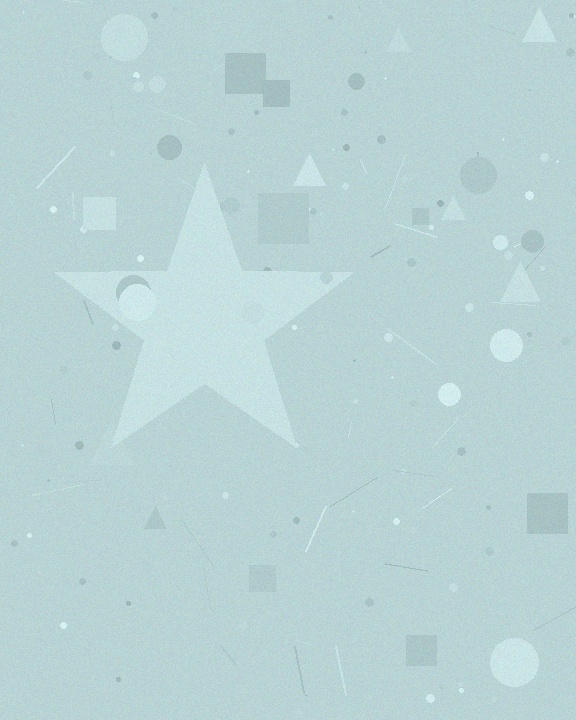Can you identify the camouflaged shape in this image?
The camouflaged shape is a star.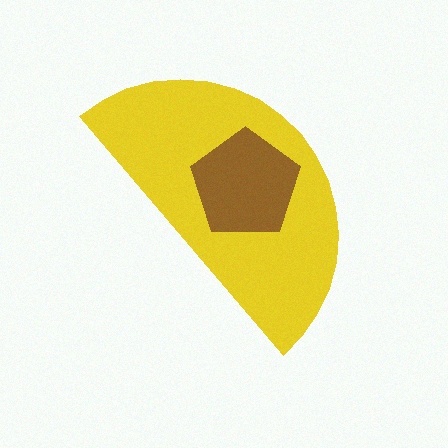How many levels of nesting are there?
2.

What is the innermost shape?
The brown pentagon.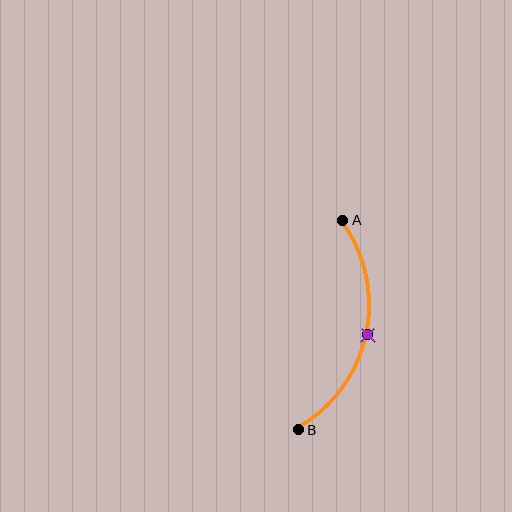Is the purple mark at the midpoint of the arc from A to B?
Yes. The purple mark lies on the arc at equal arc-length from both A and B — it is the arc midpoint.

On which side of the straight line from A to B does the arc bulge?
The arc bulges to the right of the straight line connecting A and B.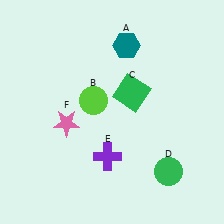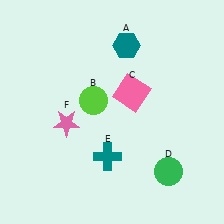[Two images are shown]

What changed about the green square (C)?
In Image 1, C is green. In Image 2, it changed to pink.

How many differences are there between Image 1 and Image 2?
There are 2 differences between the two images.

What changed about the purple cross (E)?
In Image 1, E is purple. In Image 2, it changed to teal.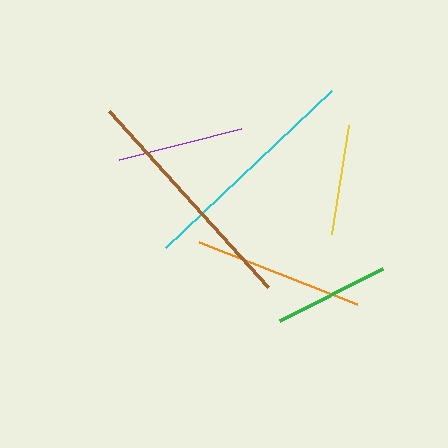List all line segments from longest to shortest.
From longest to shortest: brown, cyan, orange, purple, green, yellow.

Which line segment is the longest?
The brown line is the longest at approximately 237 pixels.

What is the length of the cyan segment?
The cyan segment is approximately 228 pixels long.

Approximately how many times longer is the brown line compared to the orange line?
The brown line is approximately 1.4 times the length of the orange line.